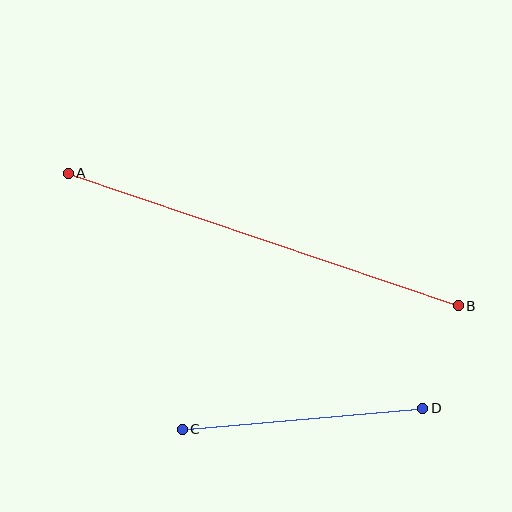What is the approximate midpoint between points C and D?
The midpoint is at approximately (303, 419) pixels.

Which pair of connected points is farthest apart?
Points A and B are farthest apart.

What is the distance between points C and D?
The distance is approximately 241 pixels.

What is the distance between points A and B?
The distance is approximately 412 pixels.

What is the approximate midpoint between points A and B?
The midpoint is at approximately (263, 239) pixels.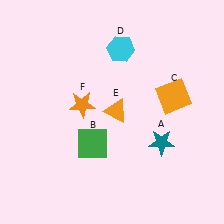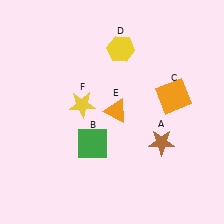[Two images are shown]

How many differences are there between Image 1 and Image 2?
There are 3 differences between the two images.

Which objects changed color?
A changed from teal to brown. D changed from cyan to yellow. F changed from orange to yellow.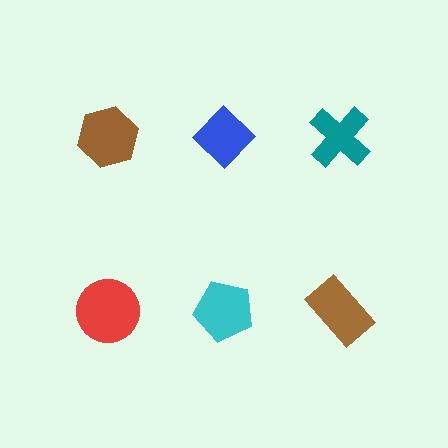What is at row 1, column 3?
A teal cross.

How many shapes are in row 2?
3 shapes.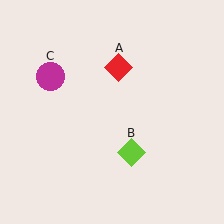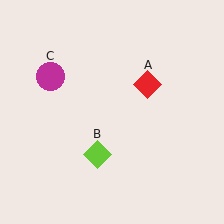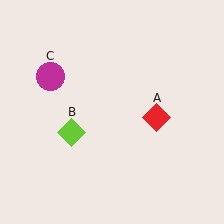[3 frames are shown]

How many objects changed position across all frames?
2 objects changed position: red diamond (object A), lime diamond (object B).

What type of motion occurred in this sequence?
The red diamond (object A), lime diamond (object B) rotated clockwise around the center of the scene.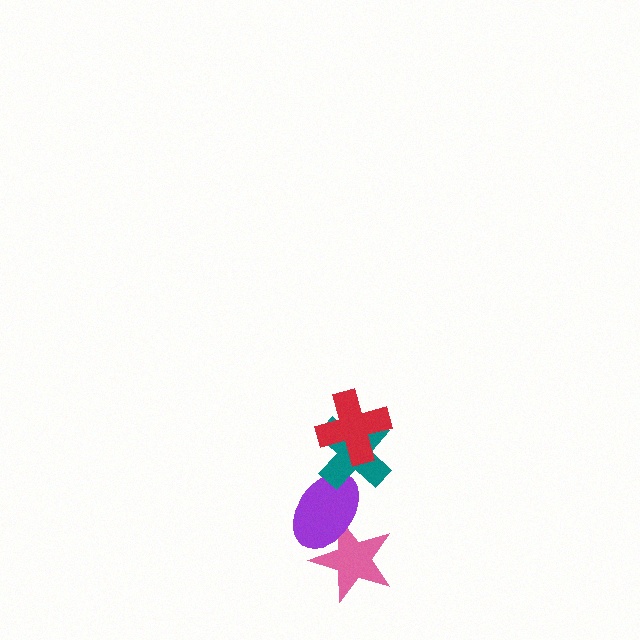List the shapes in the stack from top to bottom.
From top to bottom: the red cross, the teal cross, the purple ellipse, the pink star.